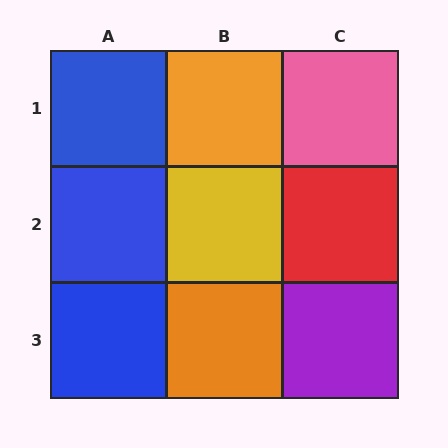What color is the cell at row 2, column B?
Yellow.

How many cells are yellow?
1 cell is yellow.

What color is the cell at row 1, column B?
Orange.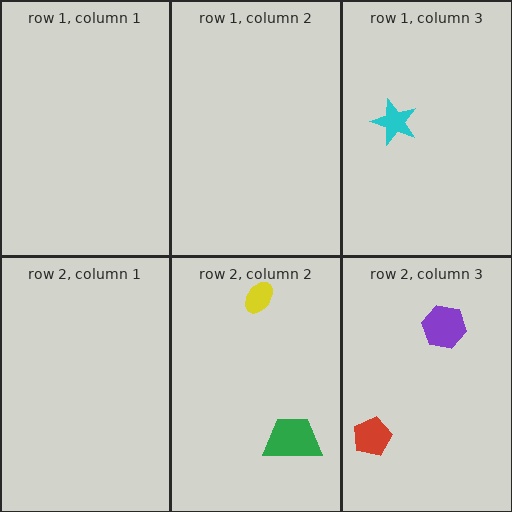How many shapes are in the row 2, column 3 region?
2.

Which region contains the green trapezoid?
The row 2, column 2 region.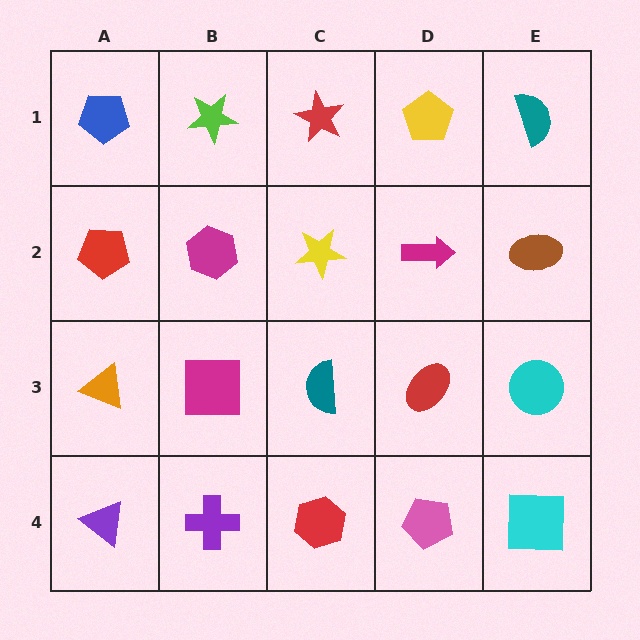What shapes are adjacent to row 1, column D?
A magenta arrow (row 2, column D), a red star (row 1, column C), a teal semicircle (row 1, column E).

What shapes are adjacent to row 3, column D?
A magenta arrow (row 2, column D), a pink pentagon (row 4, column D), a teal semicircle (row 3, column C), a cyan circle (row 3, column E).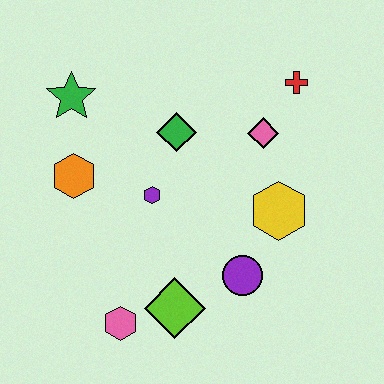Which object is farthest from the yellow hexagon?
The green star is farthest from the yellow hexagon.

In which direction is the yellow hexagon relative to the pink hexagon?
The yellow hexagon is to the right of the pink hexagon.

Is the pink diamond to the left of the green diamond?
No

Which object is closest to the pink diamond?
The red cross is closest to the pink diamond.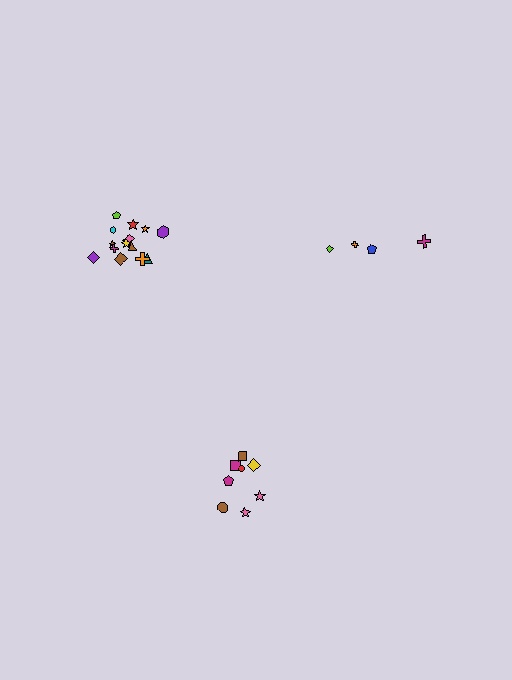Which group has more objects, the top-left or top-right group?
The top-left group.